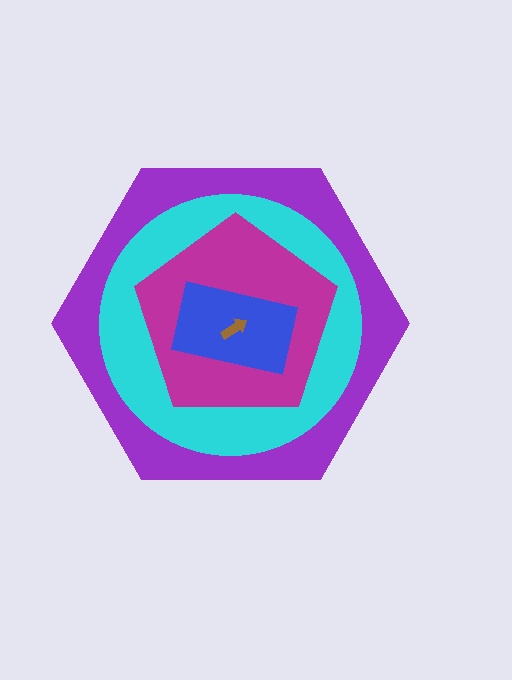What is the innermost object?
The brown arrow.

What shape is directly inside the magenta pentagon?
The blue rectangle.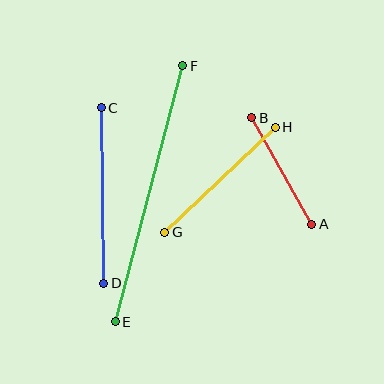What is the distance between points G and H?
The distance is approximately 152 pixels.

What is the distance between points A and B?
The distance is approximately 122 pixels.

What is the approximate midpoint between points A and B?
The midpoint is at approximately (282, 171) pixels.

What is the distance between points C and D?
The distance is approximately 176 pixels.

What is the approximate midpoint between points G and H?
The midpoint is at approximately (220, 180) pixels.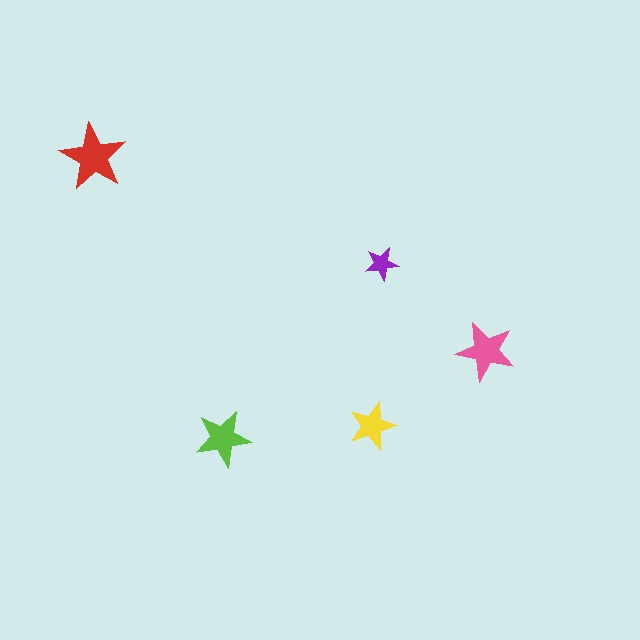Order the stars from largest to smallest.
the red one, the pink one, the lime one, the yellow one, the purple one.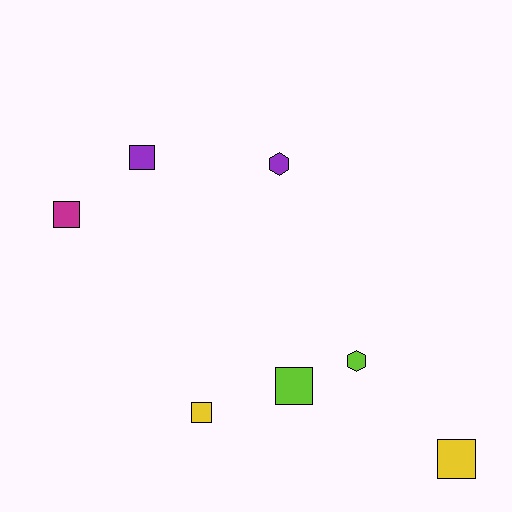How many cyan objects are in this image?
There are no cyan objects.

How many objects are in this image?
There are 7 objects.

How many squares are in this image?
There are 5 squares.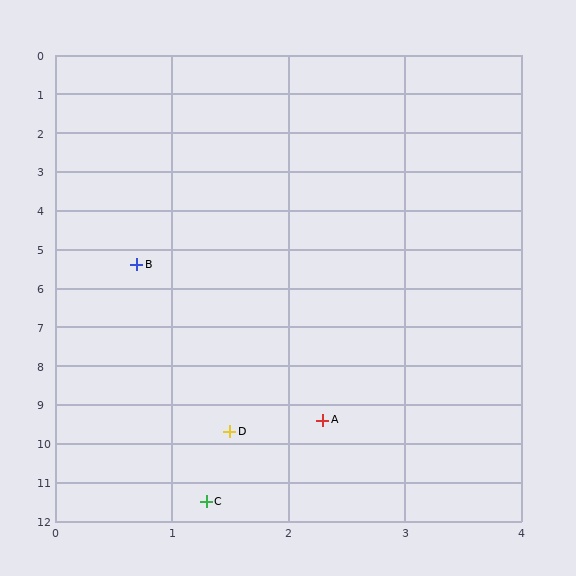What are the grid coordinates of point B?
Point B is at approximately (0.7, 5.4).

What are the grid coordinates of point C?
Point C is at approximately (1.3, 11.5).